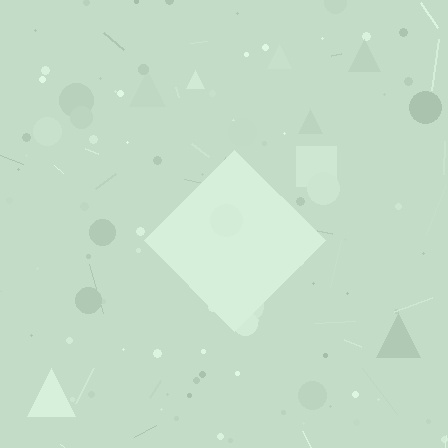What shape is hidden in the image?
A diamond is hidden in the image.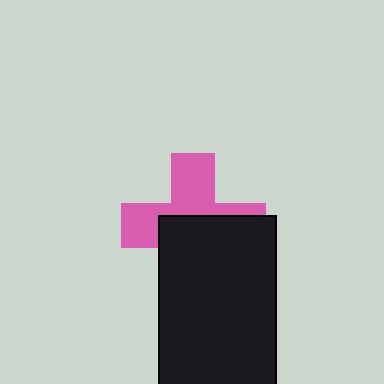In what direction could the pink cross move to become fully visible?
The pink cross could move up. That would shift it out from behind the black rectangle entirely.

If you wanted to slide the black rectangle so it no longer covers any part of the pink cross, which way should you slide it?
Slide it down — that is the most direct way to separate the two shapes.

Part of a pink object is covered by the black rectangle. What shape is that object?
It is a cross.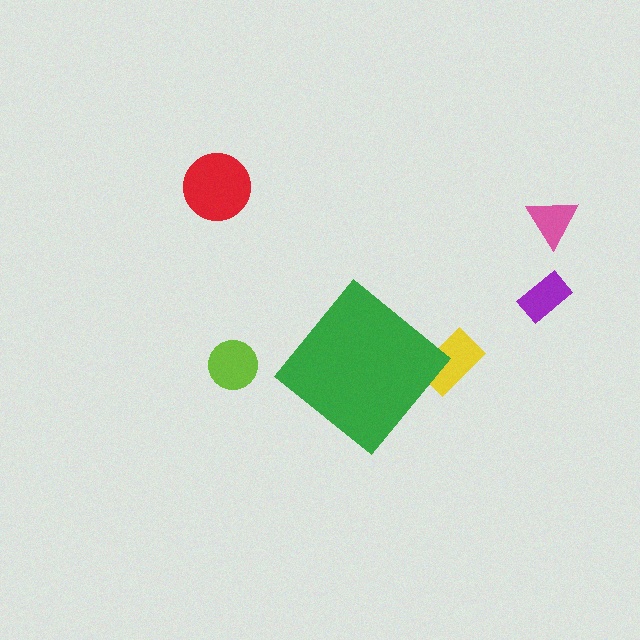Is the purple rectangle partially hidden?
No, the purple rectangle is fully visible.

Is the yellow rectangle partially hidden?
Yes, the yellow rectangle is partially hidden behind the green diamond.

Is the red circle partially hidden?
No, the red circle is fully visible.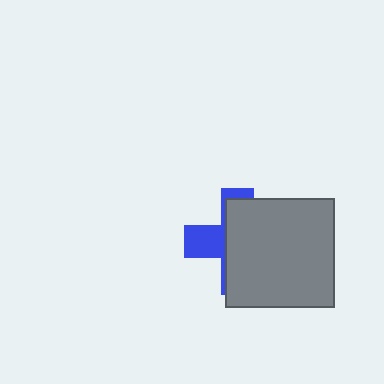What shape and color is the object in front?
The object in front is a gray square.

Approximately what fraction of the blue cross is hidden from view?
Roughly 67% of the blue cross is hidden behind the gray square.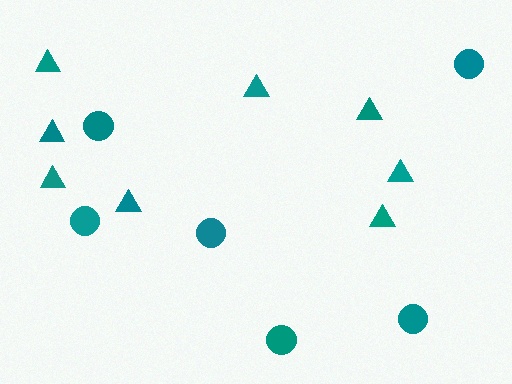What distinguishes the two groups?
There are 2 groups: one group of triangles (8) and one group of circles (6).